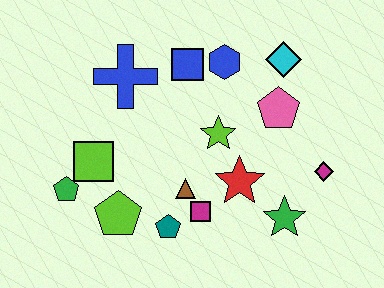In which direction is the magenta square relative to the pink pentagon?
The magenta square is below the pink pentagon.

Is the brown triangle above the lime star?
No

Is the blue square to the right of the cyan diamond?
No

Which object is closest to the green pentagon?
The lime square is closest to the green pentagon.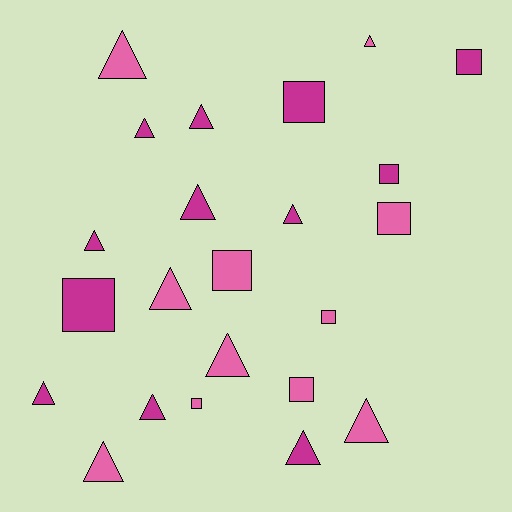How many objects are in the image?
There are 23 objects.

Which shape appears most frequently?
Triangle, with 14 objects.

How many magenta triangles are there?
There are 8 magenta triangles.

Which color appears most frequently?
Magenta, with 12 objects.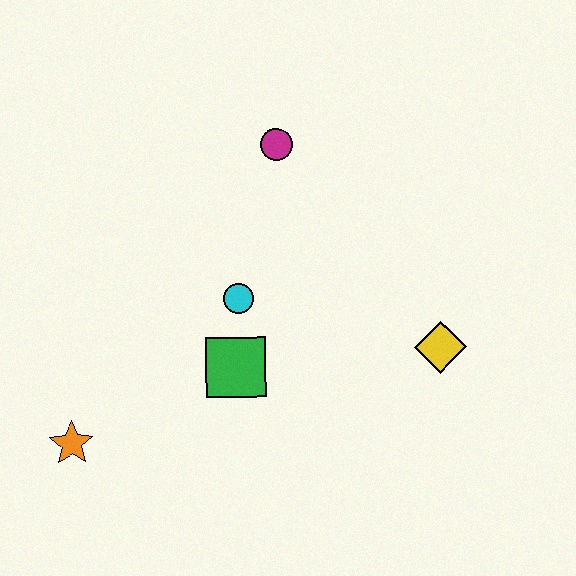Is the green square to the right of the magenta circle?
No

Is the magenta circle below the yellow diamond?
No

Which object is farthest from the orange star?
The yellow diamond is farthest from the orange star.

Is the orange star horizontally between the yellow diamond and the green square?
No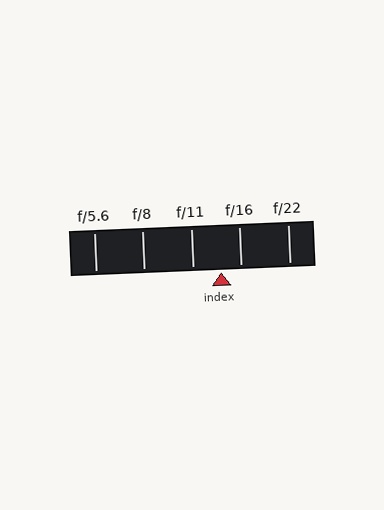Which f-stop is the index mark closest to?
The index mark is closest to f/16.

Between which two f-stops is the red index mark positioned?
The index mark is between f/11 and f/16.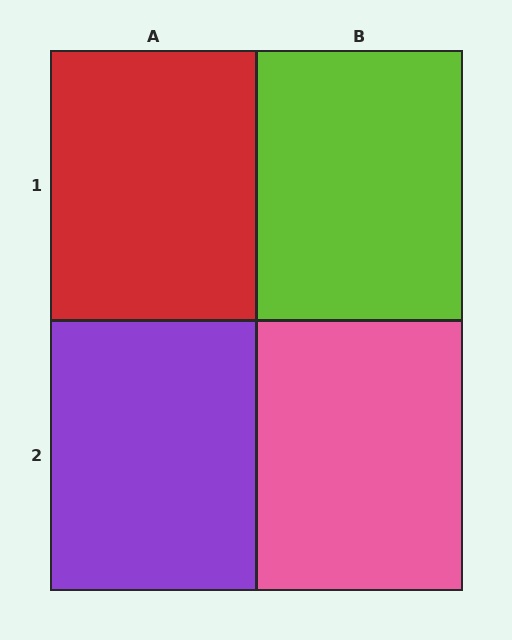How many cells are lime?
1 cell is lime.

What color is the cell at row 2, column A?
Purple.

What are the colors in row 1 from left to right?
Red, lime.